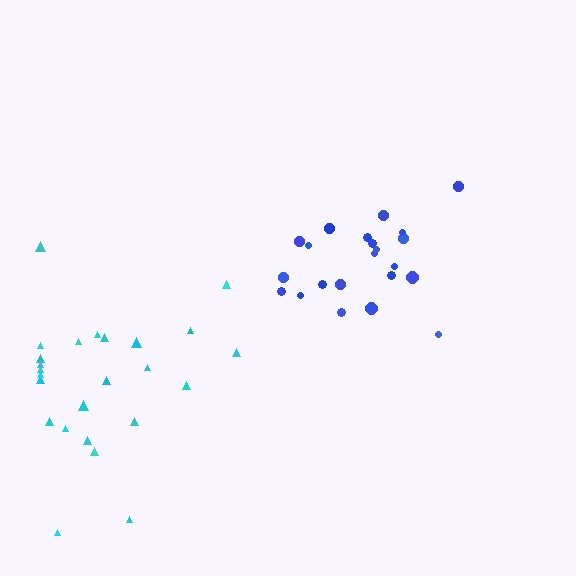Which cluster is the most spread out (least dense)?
Cyan.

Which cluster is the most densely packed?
Blue.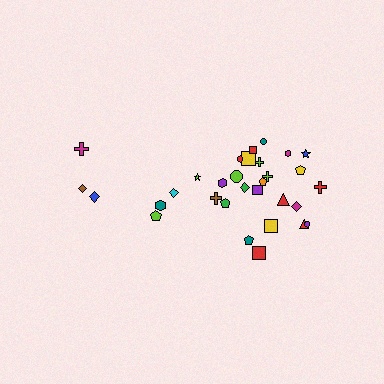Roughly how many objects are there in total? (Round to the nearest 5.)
Roughly 30 objects in total.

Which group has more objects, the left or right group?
The right group.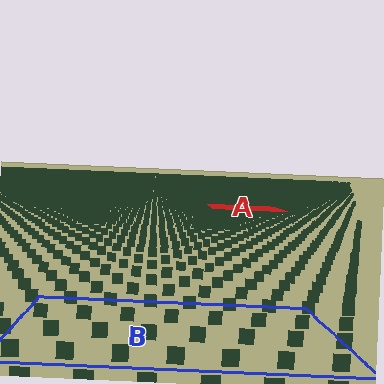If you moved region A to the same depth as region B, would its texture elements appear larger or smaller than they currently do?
They would appear larger. At a closer depth, the same texture elements are projected at a bigger on-screen size.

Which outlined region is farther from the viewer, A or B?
Region A is farther from the viewer — the texture elements inside it appear smaller and more densely packed.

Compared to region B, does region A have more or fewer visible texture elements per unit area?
Region A has more texture elements per unit area — they are packed more densely because it is farther away.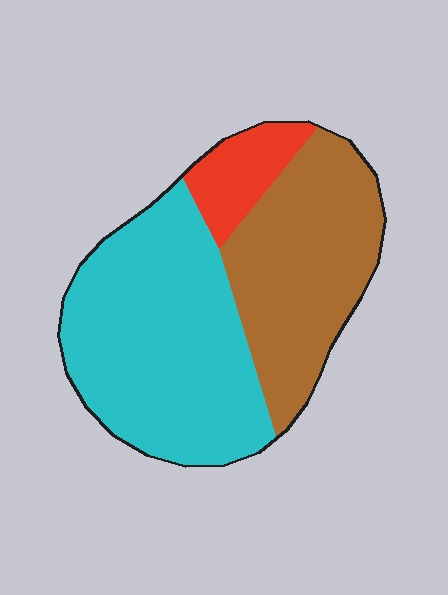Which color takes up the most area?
Cyan, at roughly 50%.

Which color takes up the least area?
Red, at roughly 10%.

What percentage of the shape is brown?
Brown takes up about three eighths (3/8) of the shape.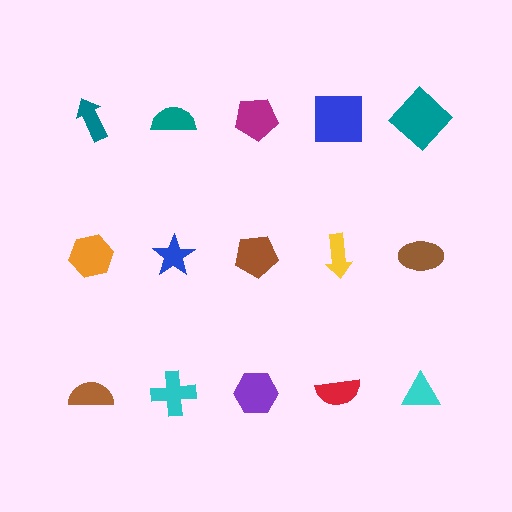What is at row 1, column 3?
A magenta pentagon.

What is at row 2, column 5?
A brown ellipse.